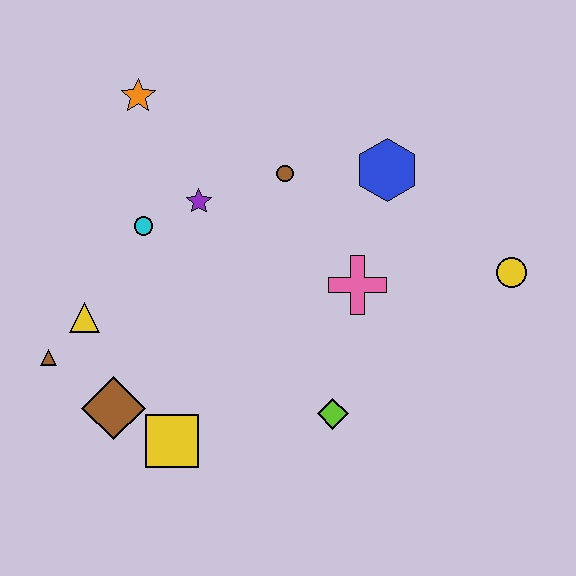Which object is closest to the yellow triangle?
The brown triangle is closest to the yellow triangle.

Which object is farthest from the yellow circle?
The brown triangle is farthest from the yellow circle.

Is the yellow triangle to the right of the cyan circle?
No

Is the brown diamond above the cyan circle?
No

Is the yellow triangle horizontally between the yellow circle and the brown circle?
No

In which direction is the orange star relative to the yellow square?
The orange star is above the yellow square.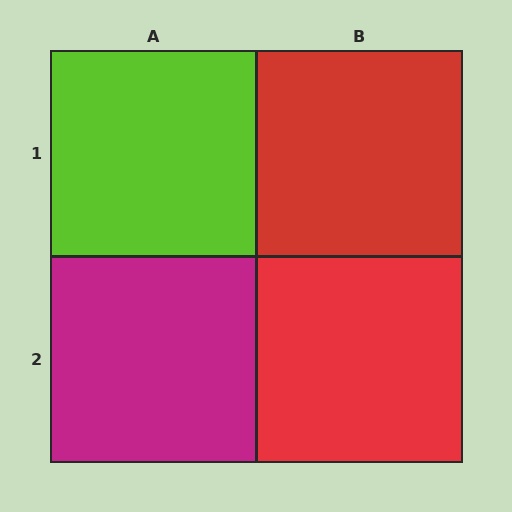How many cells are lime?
1 cell is lime.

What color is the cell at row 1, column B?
Red.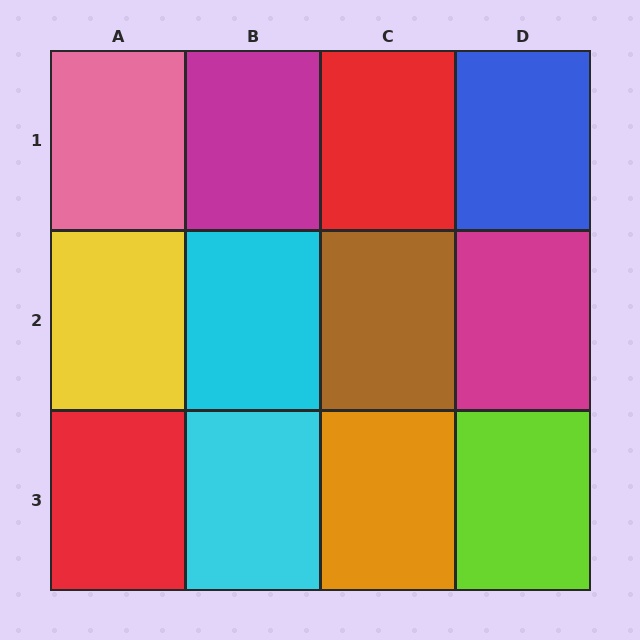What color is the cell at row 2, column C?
Brown.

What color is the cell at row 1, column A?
Pink.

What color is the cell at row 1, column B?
Magenta.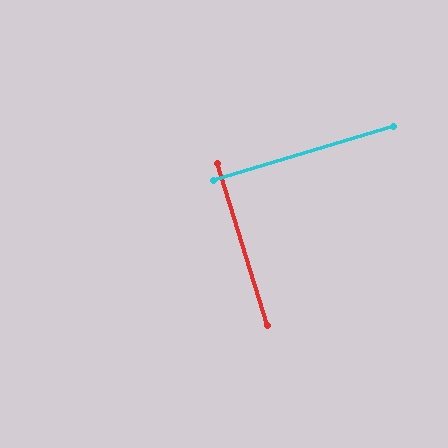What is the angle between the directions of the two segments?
Approximately 90 degrees.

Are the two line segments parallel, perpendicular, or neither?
Perpendicular — they meet at approximately 90°.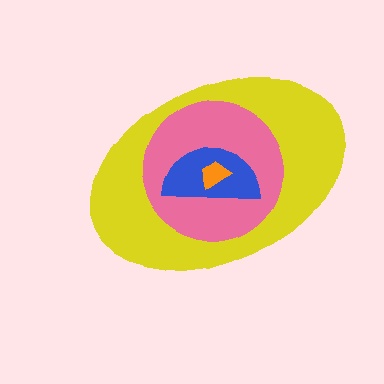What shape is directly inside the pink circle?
The blue semicircle.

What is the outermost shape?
The yellow ellipse.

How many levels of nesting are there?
4.